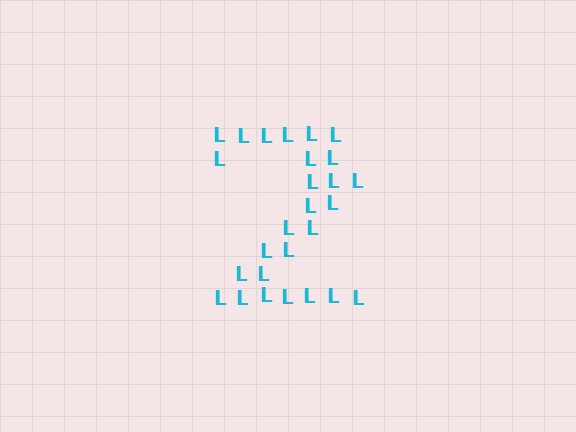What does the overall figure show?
The overall figure shows the digit 2.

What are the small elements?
The small elements are letter L's.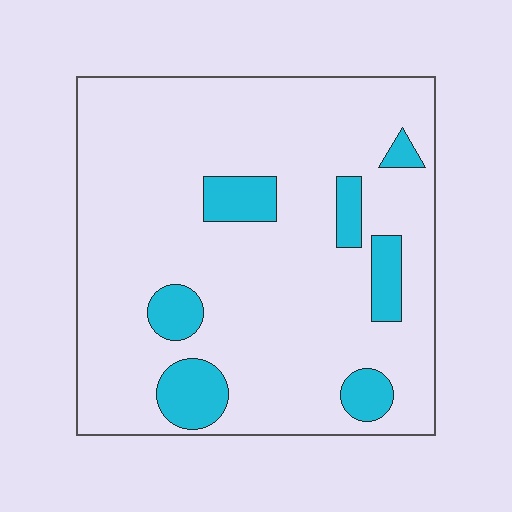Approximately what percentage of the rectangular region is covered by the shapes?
Approximately 15%.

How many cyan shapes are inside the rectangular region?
7.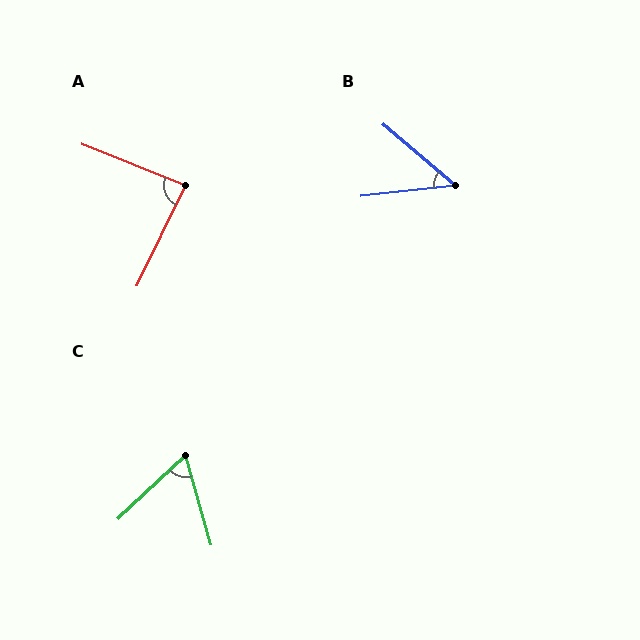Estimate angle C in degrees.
Approximately 62 degrees.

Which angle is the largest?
A, at approximately 86 degrees.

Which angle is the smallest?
B, at approximately 47 degrees.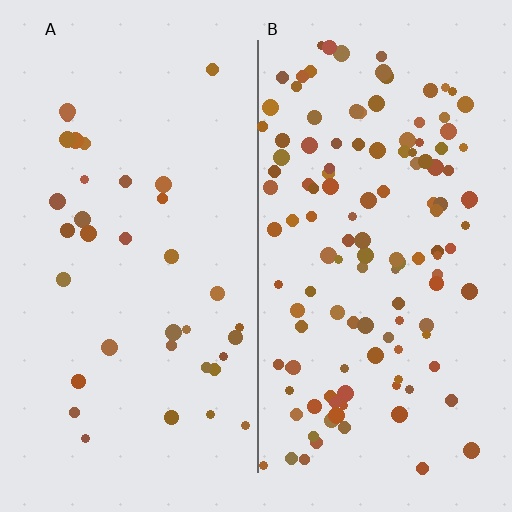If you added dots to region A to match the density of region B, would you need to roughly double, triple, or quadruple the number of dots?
Approximately quadruple.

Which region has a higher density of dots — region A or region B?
B (the right).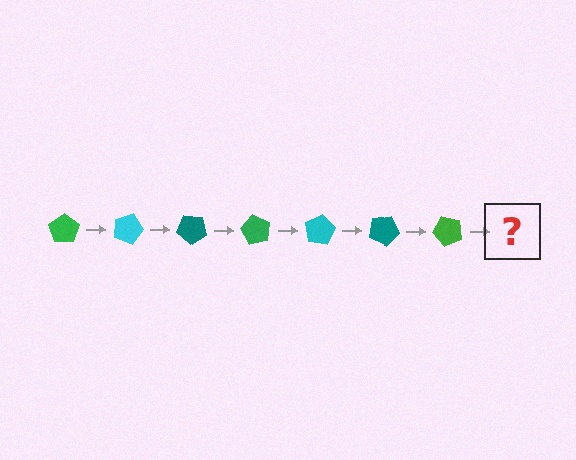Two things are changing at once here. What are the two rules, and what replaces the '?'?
The two rules are that it rotates 20 degrees each step and the color cycles through green, cyan, and teal. The '?' should be a cyan pentagon, rotated 140 degrees from the start.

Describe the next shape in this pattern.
It should be a cyan pentagon, rotated 140 degrees from the start.